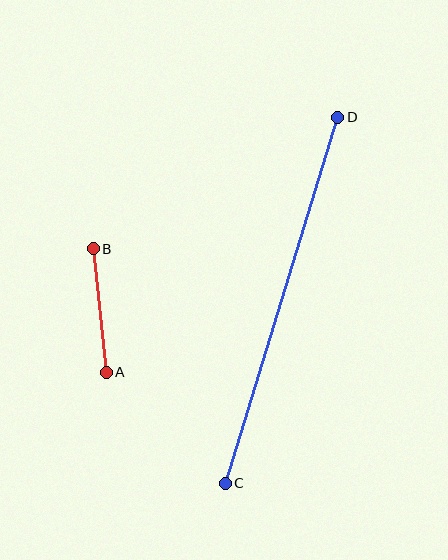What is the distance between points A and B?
The distance is approximately 124 pixels.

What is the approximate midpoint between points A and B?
The midpoint is at approximately (100, 310) pixels.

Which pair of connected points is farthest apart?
Points C and D are farthest apart.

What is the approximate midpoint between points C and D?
The midpoint is at approximately (281, 300) pixels.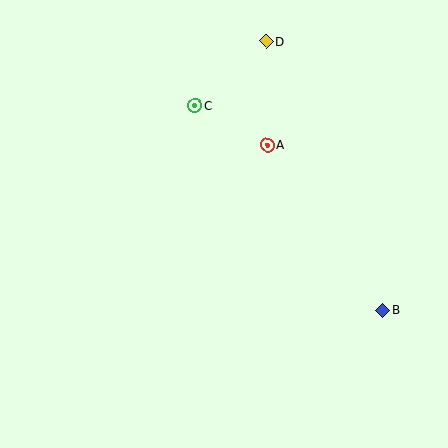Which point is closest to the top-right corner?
Point D is closest to the top-right corner.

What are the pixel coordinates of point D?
Point D is at (267, 41).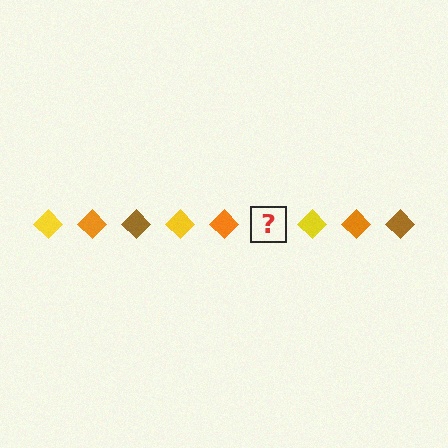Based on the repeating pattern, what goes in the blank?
The blank should be a brown diamond.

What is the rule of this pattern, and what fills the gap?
The rule is that the pattern cycles through yellow, orange, brown diamonds. The gap should be filled with a brown diamond.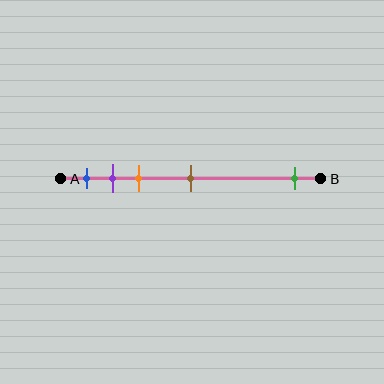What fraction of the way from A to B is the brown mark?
The brown mark is approximately 50% (0.5) of the way from A to B.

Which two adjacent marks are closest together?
The purple and orange marks are the closest adjacent pair.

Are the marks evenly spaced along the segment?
No, the marks are not evenly spaced.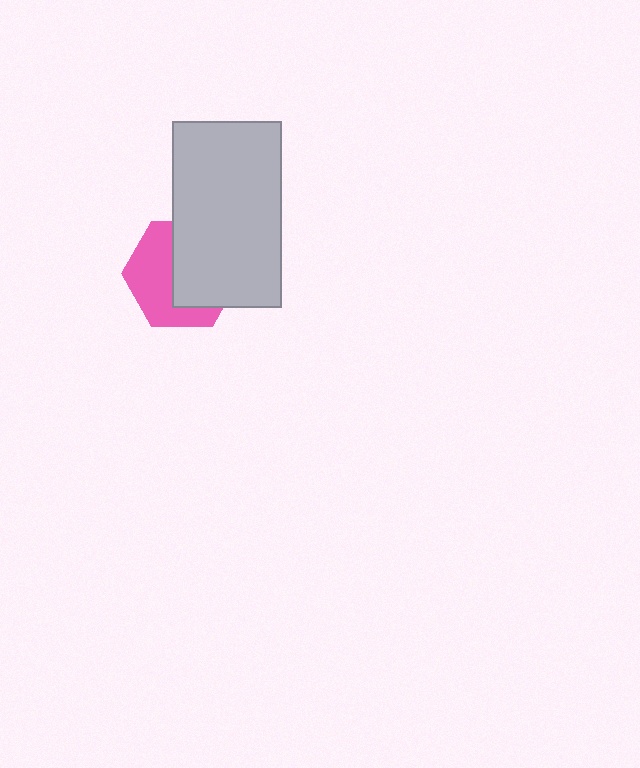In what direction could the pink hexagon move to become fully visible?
The pink hexagon could move left. That would shift it out from behind the light gray rectangle entirely.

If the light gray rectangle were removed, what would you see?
You would see the complete pink hexagon.